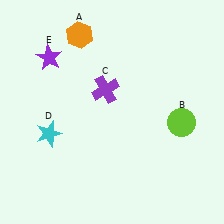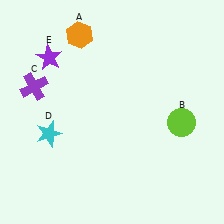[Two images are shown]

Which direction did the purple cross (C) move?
The purple cross (C) moved left.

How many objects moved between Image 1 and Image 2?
1 object moved between the two images.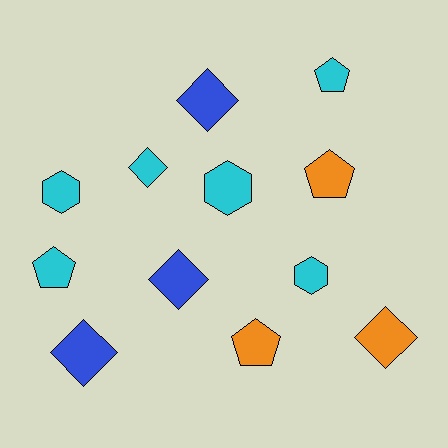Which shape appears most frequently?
Diamond, with 5 objects.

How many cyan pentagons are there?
There are 2 cyan pentagons.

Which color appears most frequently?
Cyan, with 6 objects.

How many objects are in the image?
There are 12 objects.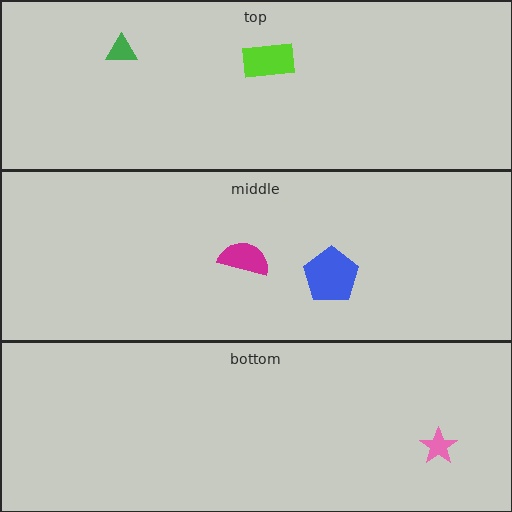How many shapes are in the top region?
2.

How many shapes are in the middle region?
2.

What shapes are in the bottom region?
The pink star.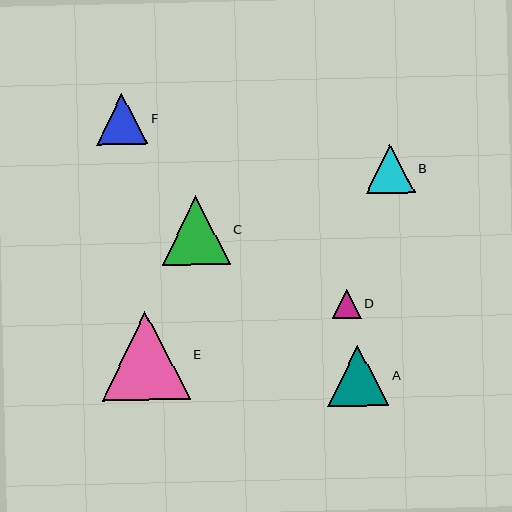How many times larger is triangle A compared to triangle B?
Triangle A is approximately 1.2 times the size of triangle B.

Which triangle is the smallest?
Triangle D is the smallest with a size of approximately 29 pixels.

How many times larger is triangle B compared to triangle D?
Triangle B is approximately 1.7 times the size of triangle D.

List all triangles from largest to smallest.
From largest to smallest: E, C, A, F, B, D.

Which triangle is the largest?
Triangle E is the largest with a size of approximately 89 pixels.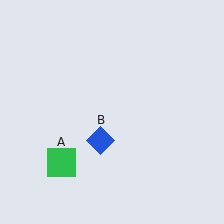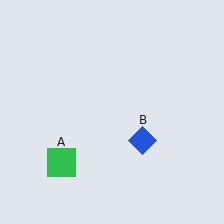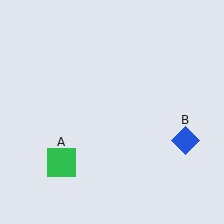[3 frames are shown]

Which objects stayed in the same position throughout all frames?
Green square (object A) remained stationary.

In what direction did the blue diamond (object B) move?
The blue diamond (object B) moved right.